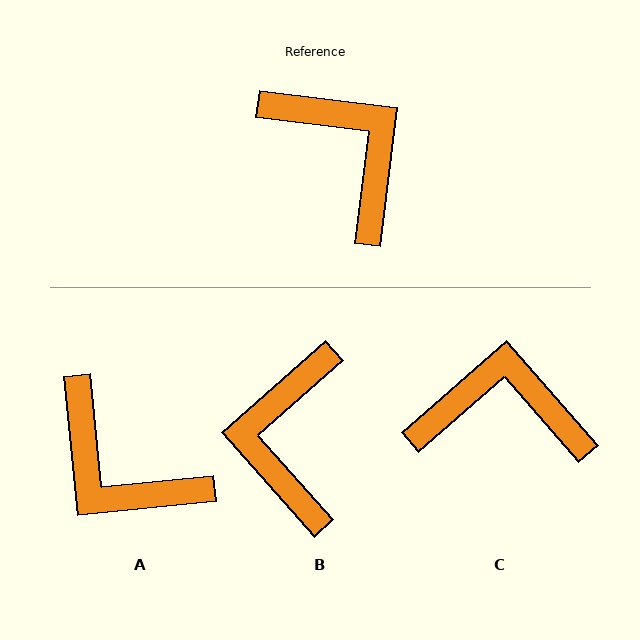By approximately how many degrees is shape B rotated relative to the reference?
Approximately 139 degrees counter-clockwise.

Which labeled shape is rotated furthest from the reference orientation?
A, about 167 degrees away.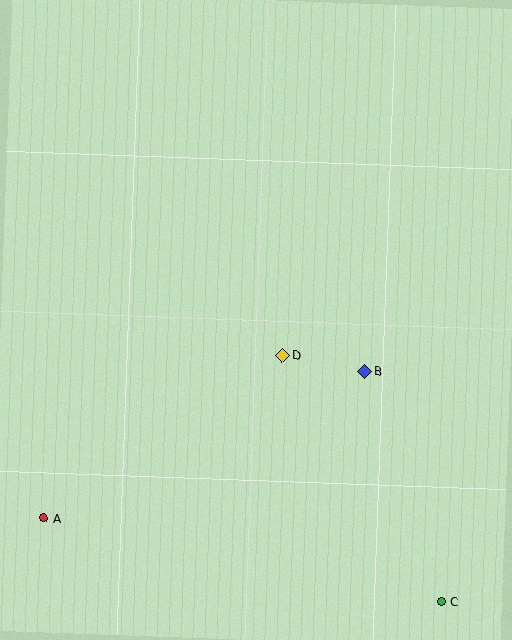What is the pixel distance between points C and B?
The distance between C and B is 242 pixels.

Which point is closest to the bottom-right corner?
Point C is closest to the bottom-right corner.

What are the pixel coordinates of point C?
Point C is at (441, 602).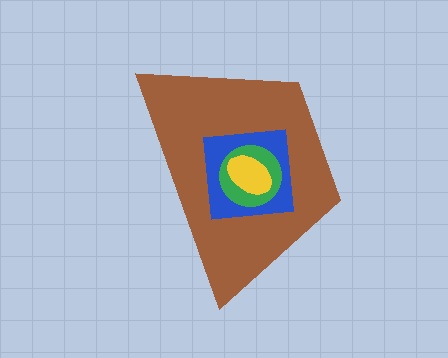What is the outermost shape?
The brown trapezoid.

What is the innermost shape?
The yellow ellipse.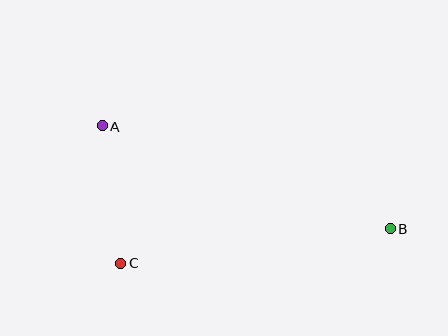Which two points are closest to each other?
Points A and C are closest to each other.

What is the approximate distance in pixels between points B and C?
The distance between B and C is approximately 272 pixels.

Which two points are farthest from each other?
Points A and B are farthest from each other.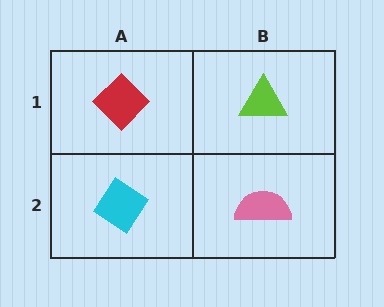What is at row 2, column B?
A pink semicircle.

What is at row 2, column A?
A cyan diamond.